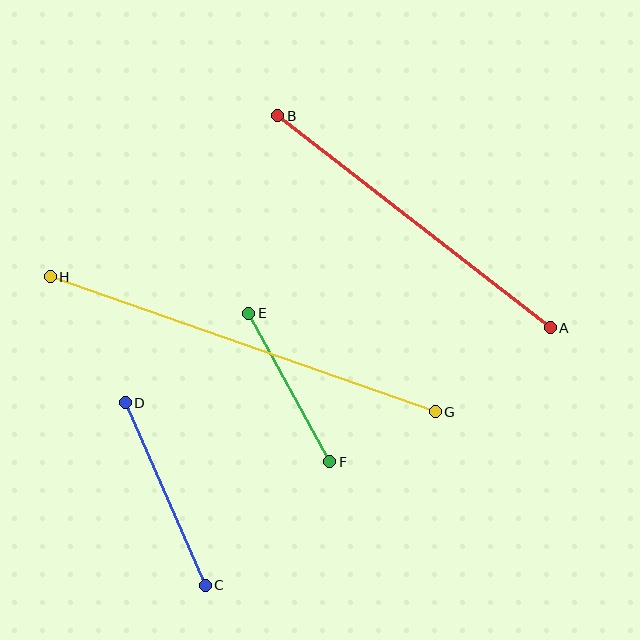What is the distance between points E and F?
The distance is approximately 169 pixels.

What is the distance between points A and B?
The distance is approximately 345 pixels.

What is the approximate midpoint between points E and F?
The midpoint is at approximately (289, 387) pixels.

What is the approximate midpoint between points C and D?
The midpoint is at approximately (165, 494) pixels.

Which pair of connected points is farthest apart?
Points G and H are farthest apart.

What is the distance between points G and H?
The distance is approximately 408 pixels.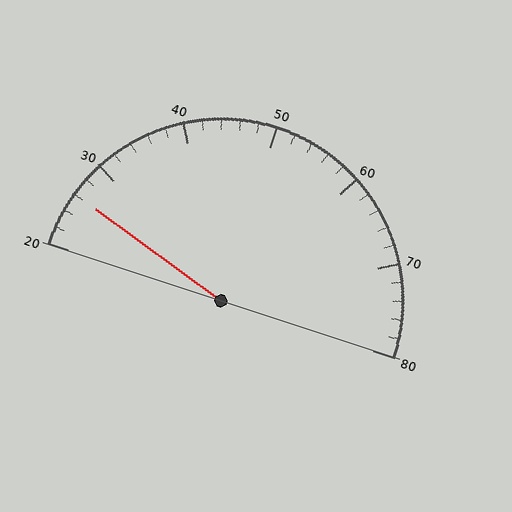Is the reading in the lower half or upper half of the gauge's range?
The reading is in the lower half of the range (20 to 80).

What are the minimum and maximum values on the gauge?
The gauge ranges from 20 to 80.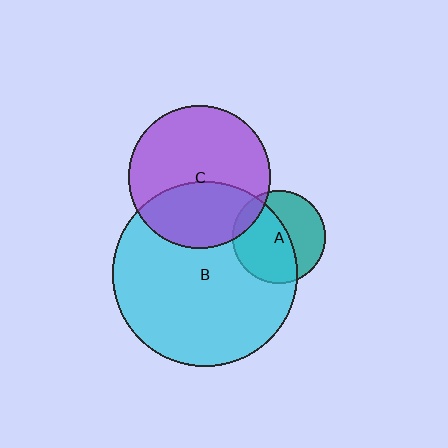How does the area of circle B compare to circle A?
Approximately 3.9 times.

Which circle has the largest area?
Circle B (cyan).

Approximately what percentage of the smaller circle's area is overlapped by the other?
Approximately 10%.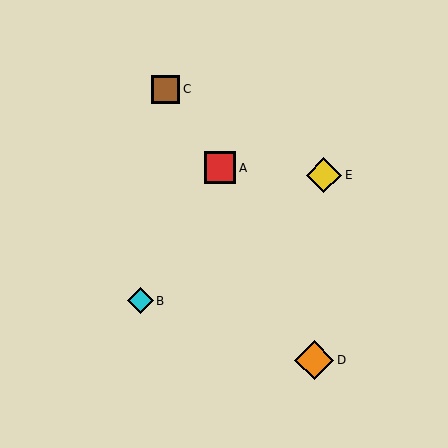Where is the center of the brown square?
The center of the brown square is at (165, 89).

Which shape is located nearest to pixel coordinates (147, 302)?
The cyan diamond (labeled B) at (141, 301) is nearest to that location.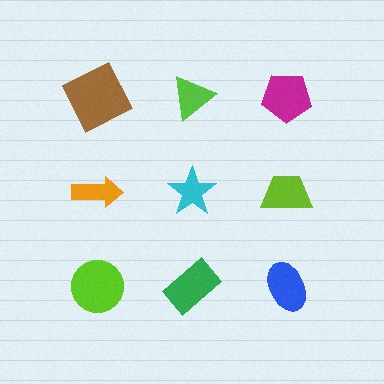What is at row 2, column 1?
An orange arrow.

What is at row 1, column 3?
A magenta pentagon.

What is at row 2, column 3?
A lime trapezoid.